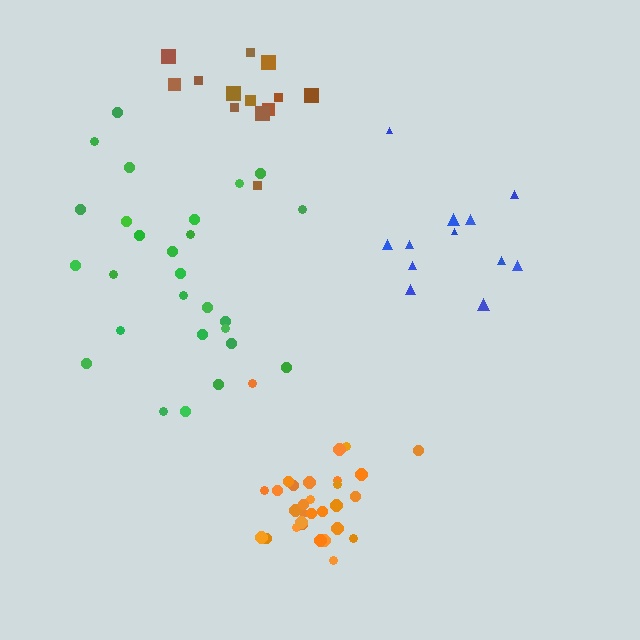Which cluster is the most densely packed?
Orange.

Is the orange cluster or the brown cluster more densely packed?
Orange.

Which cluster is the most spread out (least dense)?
Blue.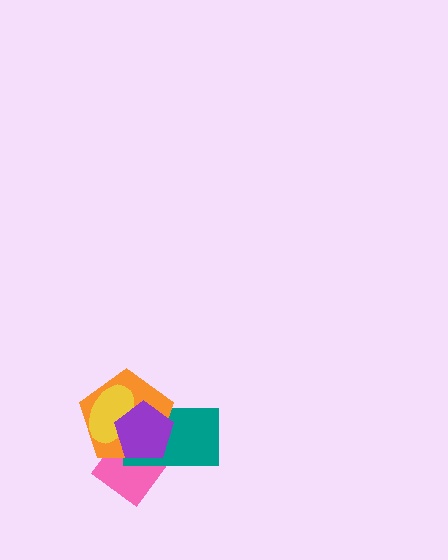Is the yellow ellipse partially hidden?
Yes, it is partially covered by another shape.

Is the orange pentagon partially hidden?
Yes, it is partially covered by another shape.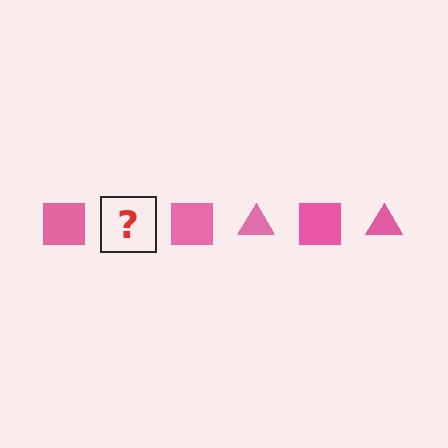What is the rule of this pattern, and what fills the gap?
The rule is that the pattern cycles through square, triangle shapes in pink. The gap should be filled with a pink triangle.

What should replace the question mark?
The question mark should be replaced with a pink triangle.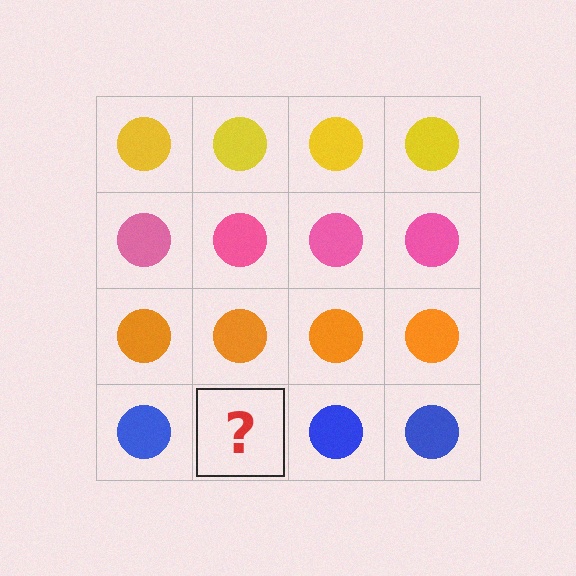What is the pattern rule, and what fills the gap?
The rule is that each row has a consistent color. The gap should be filled with a blue circle.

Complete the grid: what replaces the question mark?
The question mark should be replaced with a blue circle.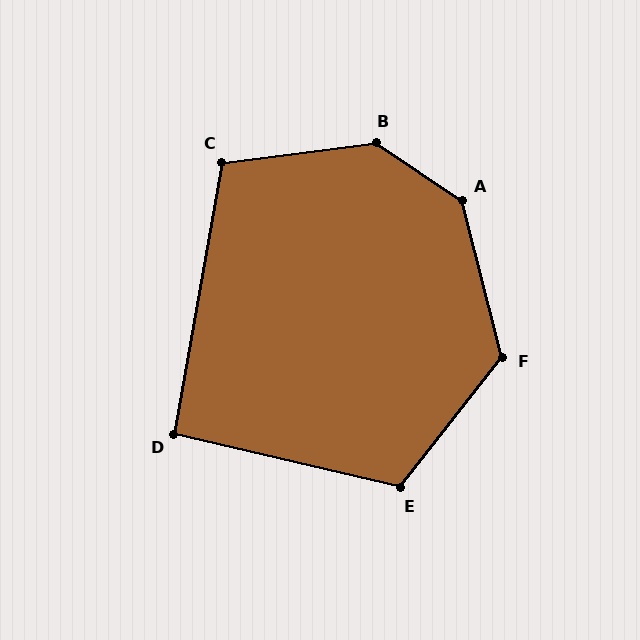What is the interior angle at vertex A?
Approximately 138 degrees (obtuse).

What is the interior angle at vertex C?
Approximately 107 degrees (obtuse).